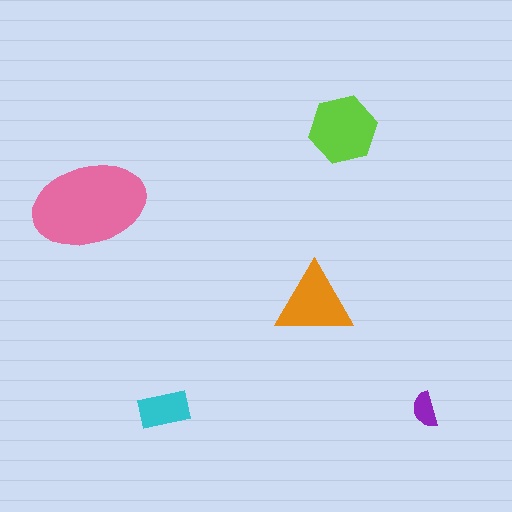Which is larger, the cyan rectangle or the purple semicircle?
The cyan rectangle.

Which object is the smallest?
The purple semicircle.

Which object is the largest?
The pink ellipse.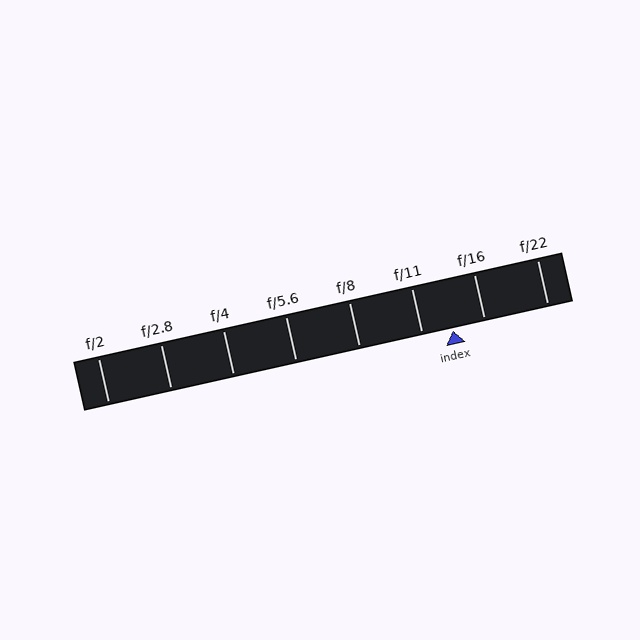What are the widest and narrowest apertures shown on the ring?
The widest aperture shown is f/2 and the narrowest is f/22.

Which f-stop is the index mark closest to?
The index mark is closest to f/11.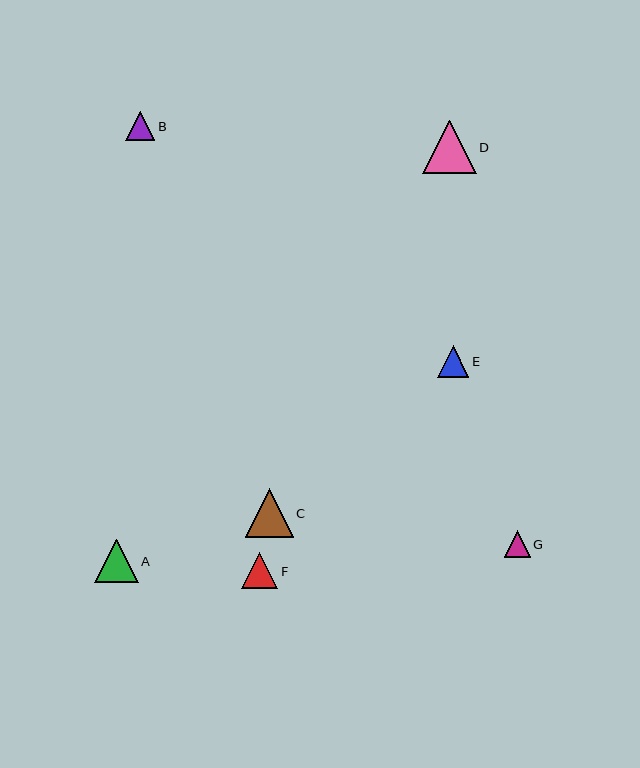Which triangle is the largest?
Triangle D is the largest with a size of approximately 53 pixels.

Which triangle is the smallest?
Triangle G is the smallest with a size of approximately 26 pixels.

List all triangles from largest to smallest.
From largest to smallest: D, C, A, F, E, B, G.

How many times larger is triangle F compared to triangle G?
Triangle F is approximately 1.4 times the size of triangle G.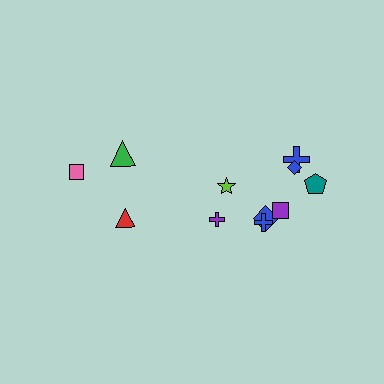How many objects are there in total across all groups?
There are 11 objects.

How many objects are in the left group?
There are 3 objects.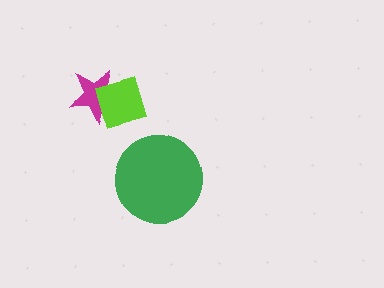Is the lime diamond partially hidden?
No, no other shape covers it.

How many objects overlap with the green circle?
0 objects overlap with the green circle.